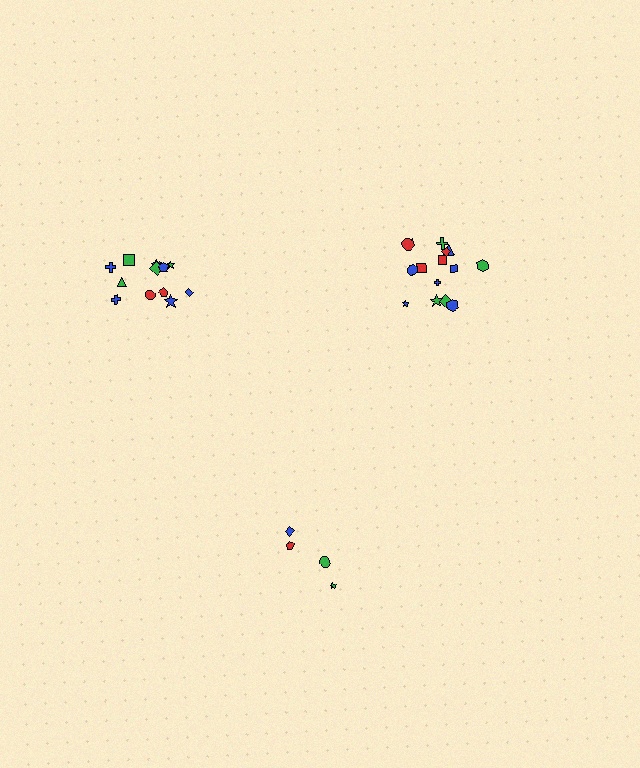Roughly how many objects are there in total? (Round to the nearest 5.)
Roughly 30 objects in total.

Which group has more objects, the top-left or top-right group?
The top-right group.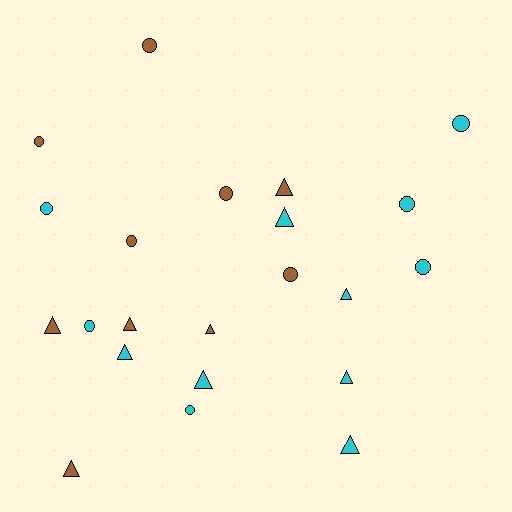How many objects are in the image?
There are 22 objects.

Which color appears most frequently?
Cyan, with 12 objects.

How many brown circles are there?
There are 5 brown circles.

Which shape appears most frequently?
Circle, with 11 objects.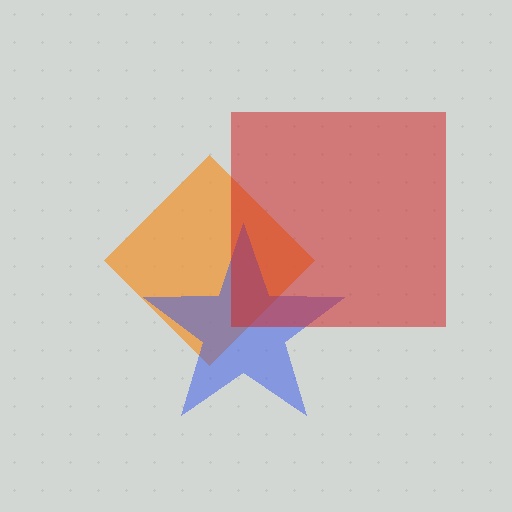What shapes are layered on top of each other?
The layered shapes are: an orange diamond, a blue star, a red square.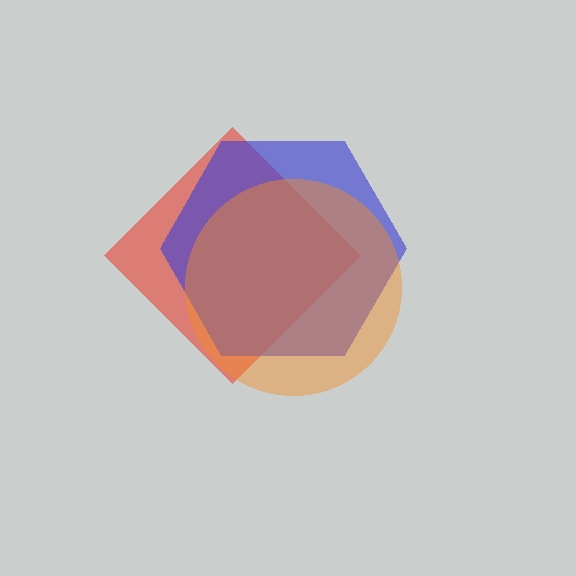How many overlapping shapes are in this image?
There are 3 overlapping shapes in the image.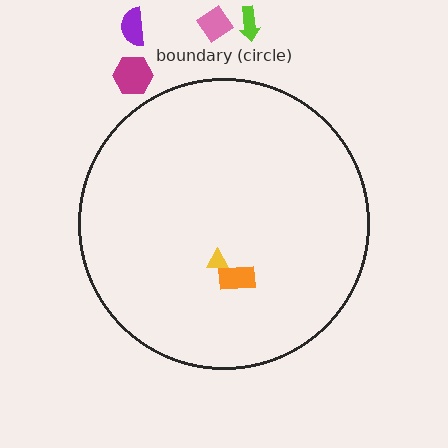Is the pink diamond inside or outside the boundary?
Outside.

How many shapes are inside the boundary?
2 inside, 4 outside.